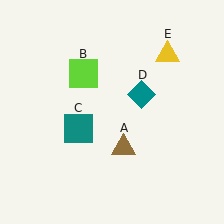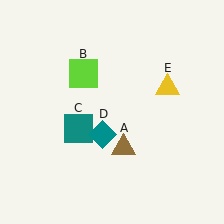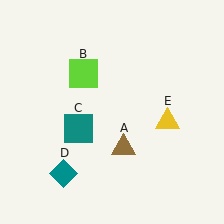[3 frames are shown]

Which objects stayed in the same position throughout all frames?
Brown triangle (object A) and lime square (object B) and teal square (object C) remained stationary.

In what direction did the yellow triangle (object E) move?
The yellow triangle (object E) moved down.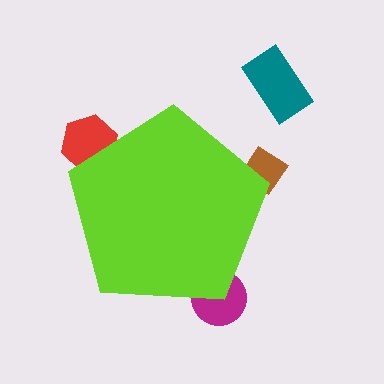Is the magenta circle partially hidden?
Yes, the magenta circle is partially hidden behind the lime pentagon.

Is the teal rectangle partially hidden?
No, the teal rectangle is fully visible.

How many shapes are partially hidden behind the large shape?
3 shapes are partially hidden.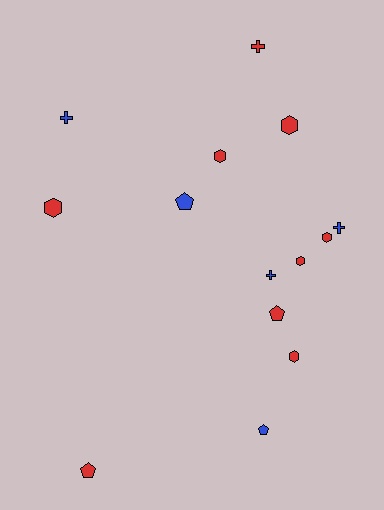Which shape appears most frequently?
Hexagon, with 6 objects.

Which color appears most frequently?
Red, with 9 objects.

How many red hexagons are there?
There are 6 red hexagons.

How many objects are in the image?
There are 14 objects.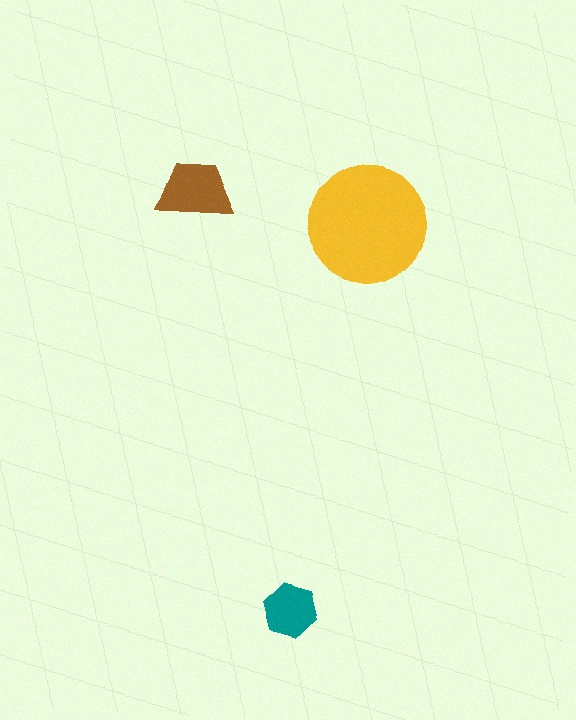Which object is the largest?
The yellow circle.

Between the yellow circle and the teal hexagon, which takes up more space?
The yellow circle.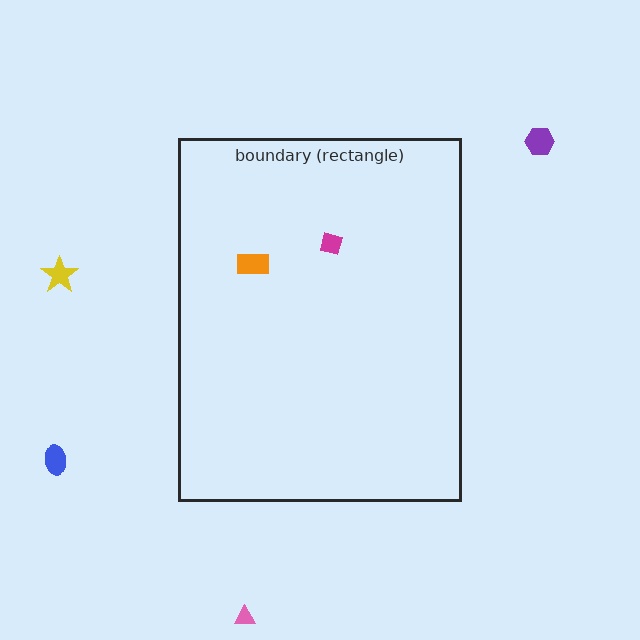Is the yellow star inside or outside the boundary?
Outside.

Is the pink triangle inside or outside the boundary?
Outside.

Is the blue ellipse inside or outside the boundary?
Outside.